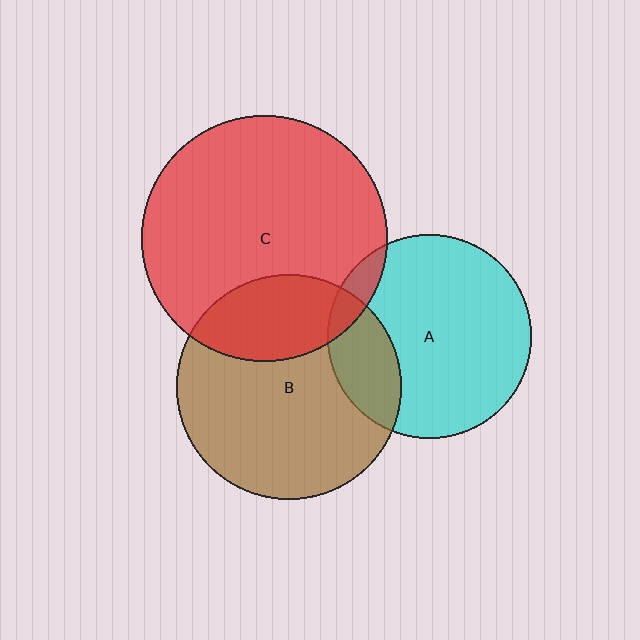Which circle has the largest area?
Circle C (red).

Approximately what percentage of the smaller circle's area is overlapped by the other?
Approximately 20%.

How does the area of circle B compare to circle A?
Approximately 1.2 times.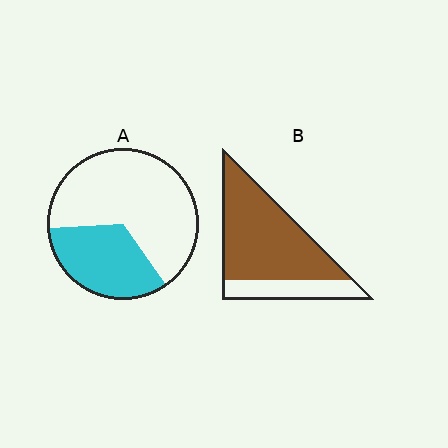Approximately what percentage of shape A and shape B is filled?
A is approximately 35% and B is approximately 75%.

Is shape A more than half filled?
No.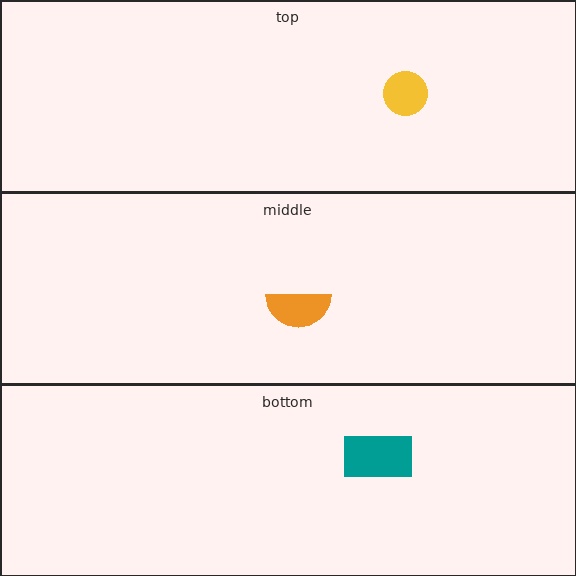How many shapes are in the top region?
1.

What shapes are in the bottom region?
The teal rectangle.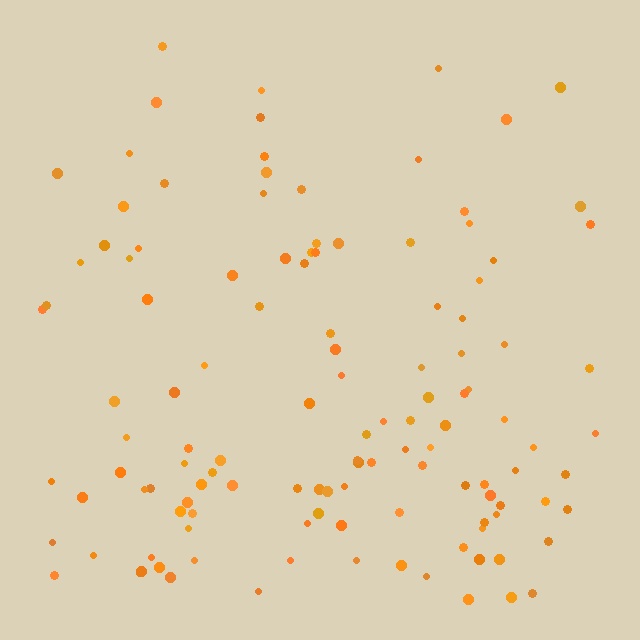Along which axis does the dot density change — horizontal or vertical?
Vertical.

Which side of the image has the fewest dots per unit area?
The top.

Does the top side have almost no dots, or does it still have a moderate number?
Still a moderate number, just noticeably fewer than the bottom.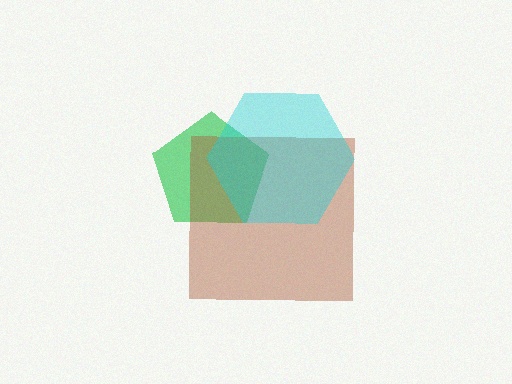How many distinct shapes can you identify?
There are 3 distinct shapes: a green pentagon, a brown square, a cyan hexagon.